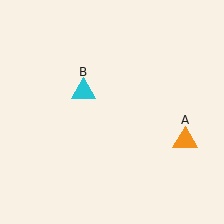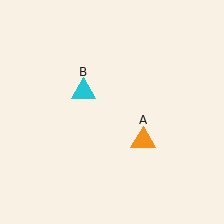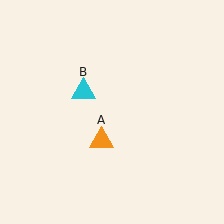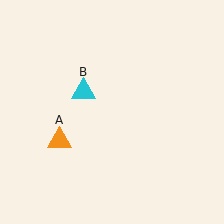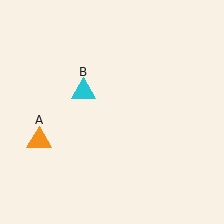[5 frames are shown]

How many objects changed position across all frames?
1 object changed position: orange triangle (object A).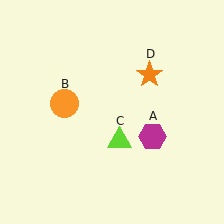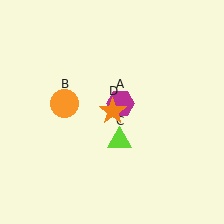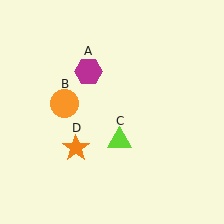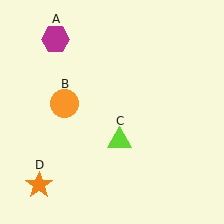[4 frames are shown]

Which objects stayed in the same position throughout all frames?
Orange circle (object B) and lime triangle (object C) remained stationary.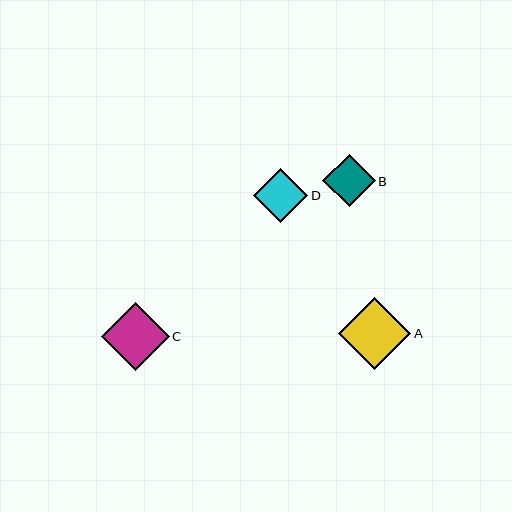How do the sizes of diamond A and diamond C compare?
Diamond A and diamond C are approximately the same size.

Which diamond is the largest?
Diamond A is the largest with a size of approximately 72 pixels.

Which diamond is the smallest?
Diamond B is the smallest with a size of approximately 53 pixels.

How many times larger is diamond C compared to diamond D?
Diamond C is approximately 1.2 times the size of diamond D.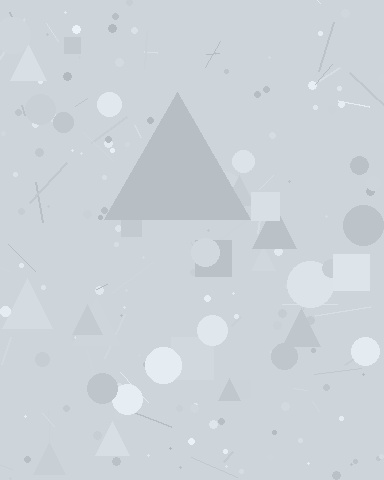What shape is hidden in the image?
A triangle is hidden in the image.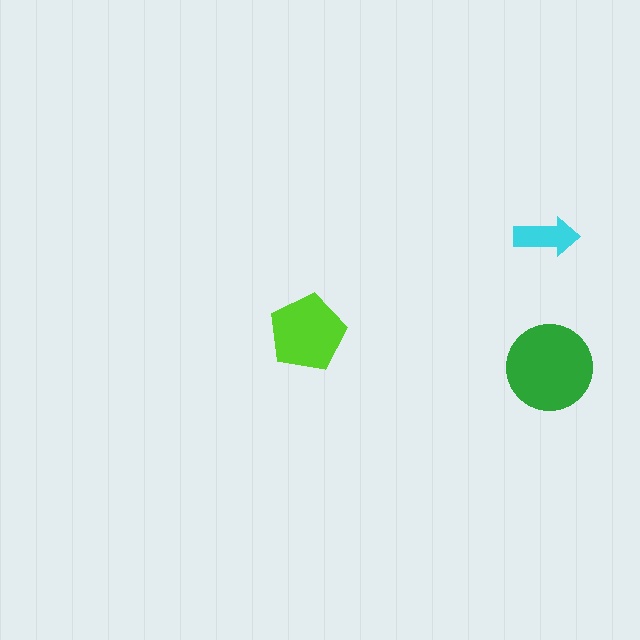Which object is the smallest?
The cyan arrow.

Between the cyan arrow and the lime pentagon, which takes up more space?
The lime pentagon.